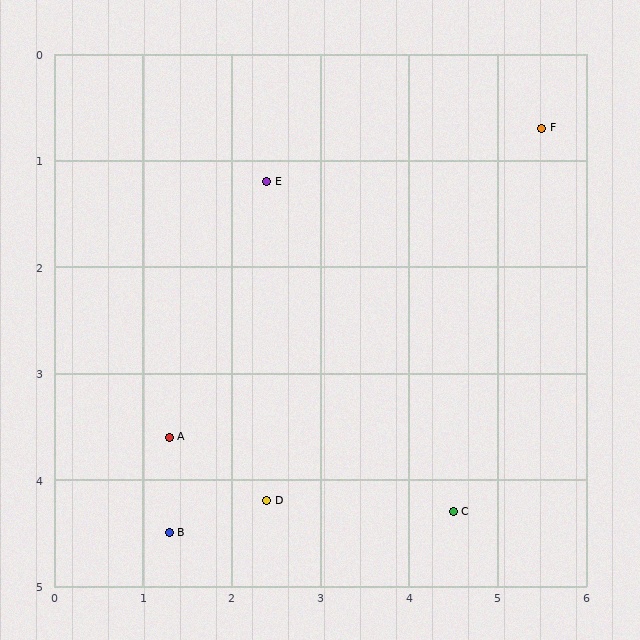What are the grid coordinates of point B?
Point B is at approximately (1.3, 4.5).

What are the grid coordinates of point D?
Point D is at approximately (2.4, 4.2).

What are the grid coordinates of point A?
Point A is at approximately (1.3, 3.6).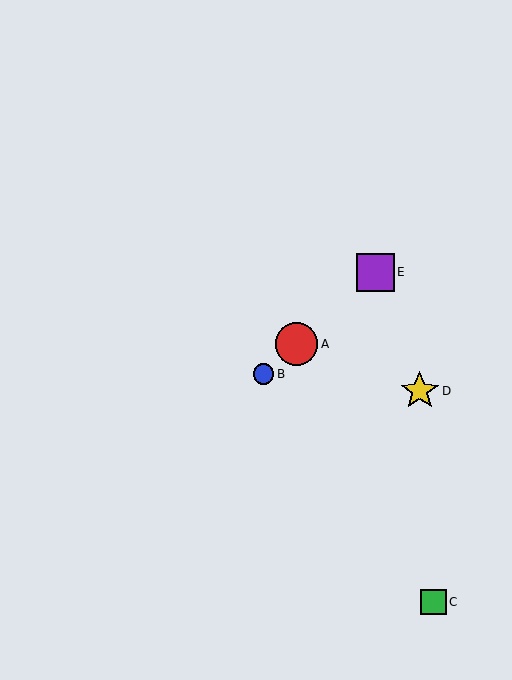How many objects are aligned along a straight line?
3 objects (A, B, E) are aligned along a straight line.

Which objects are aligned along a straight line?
Objects A, B, E are aligned along a straight line.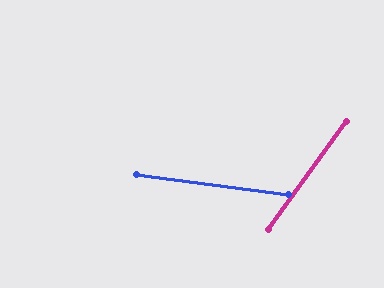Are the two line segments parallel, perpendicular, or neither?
Neither parallel nor perpendicular — they differ by about 62°.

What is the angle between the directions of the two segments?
Approximately 62 degrees.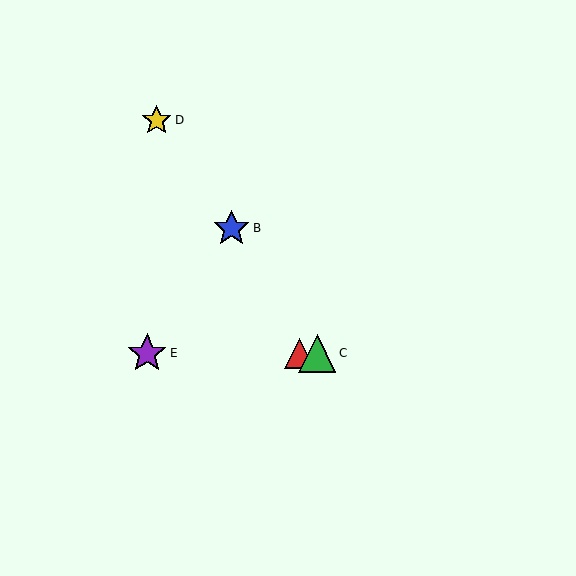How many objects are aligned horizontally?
3 objects (A, C, E) are aligned horizontally.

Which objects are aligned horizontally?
Objects A, C, E are aligned horizontally.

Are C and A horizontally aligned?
Yes, both are at y≈353.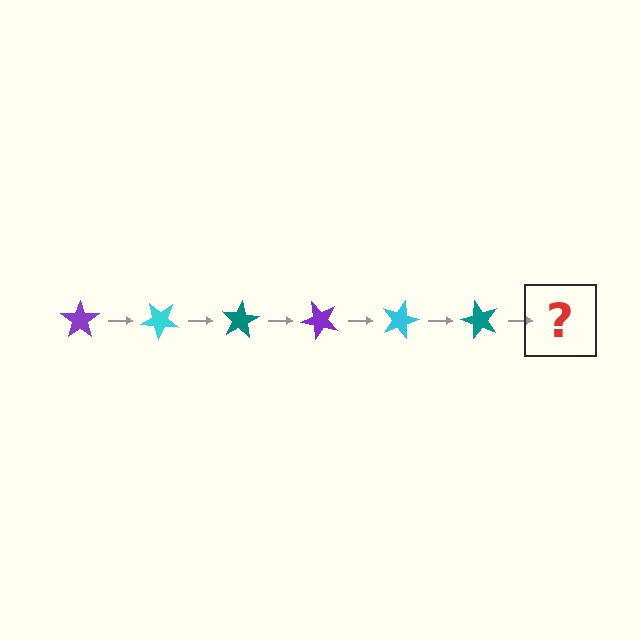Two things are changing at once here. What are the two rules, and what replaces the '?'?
The two rules are that it rotates 40 degrees each step and the color cycles through purple, cyan, and teal. The '?' should be a purple star, rotated 240 degrees from the start.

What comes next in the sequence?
The next element should be a purple star, rotated 240 degrees from the start.